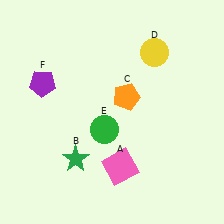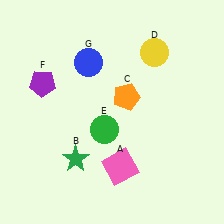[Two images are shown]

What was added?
A blue circle (G) was added in Image 2.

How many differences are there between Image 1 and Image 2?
There is 1 difference between the two images.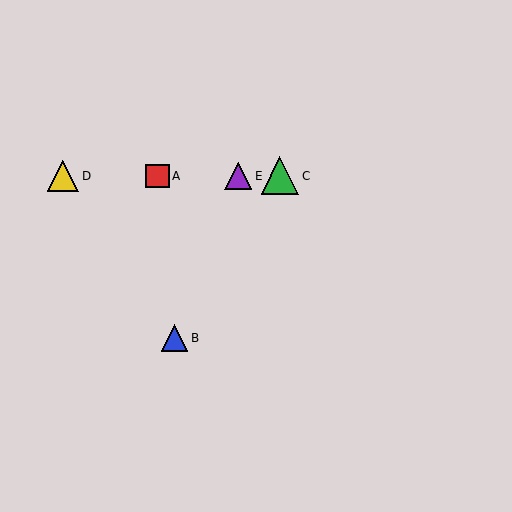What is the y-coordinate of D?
Object D is at y≈176.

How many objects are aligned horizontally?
4 objects (A, C, D, E) are aligned horizontally.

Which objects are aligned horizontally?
Objects A, C, D, E are aligned horizontally.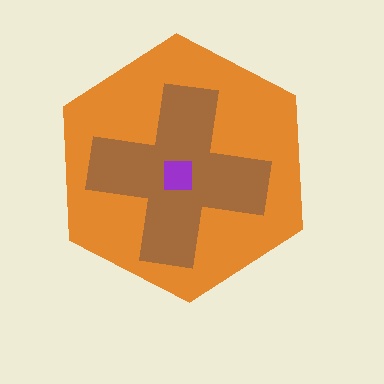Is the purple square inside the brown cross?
Yes.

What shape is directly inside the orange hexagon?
The brown cross.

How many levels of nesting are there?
3.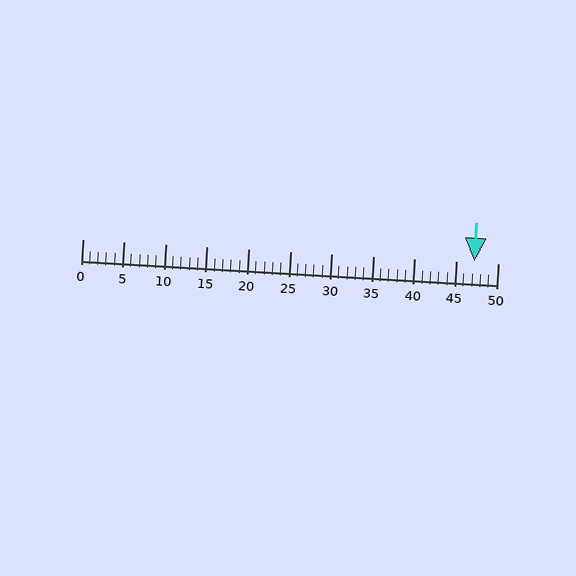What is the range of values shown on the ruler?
The ruler shows values from 0 to 50.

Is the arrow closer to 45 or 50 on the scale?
The arrow is closer to 45.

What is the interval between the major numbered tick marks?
The major tick marks are spaced 5 units apart.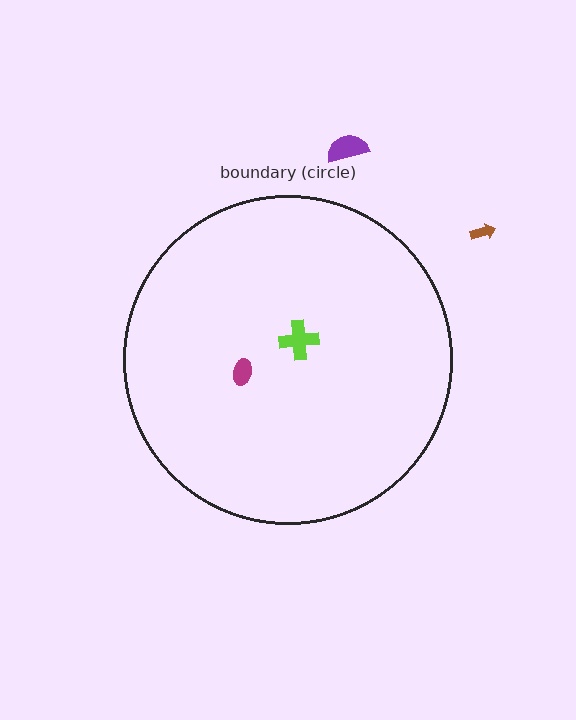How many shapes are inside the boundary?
2 inside, 2 outside.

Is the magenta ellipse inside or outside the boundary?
Inside.